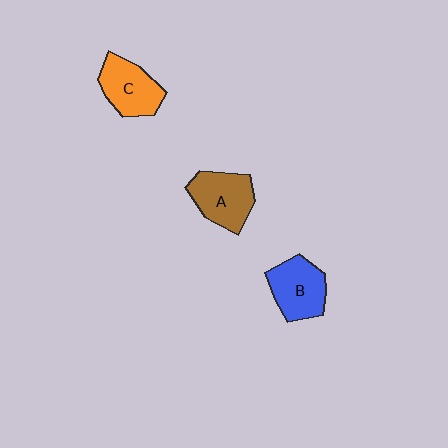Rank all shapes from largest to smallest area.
From largest to smallest: A (brown), B (blue), C (orange).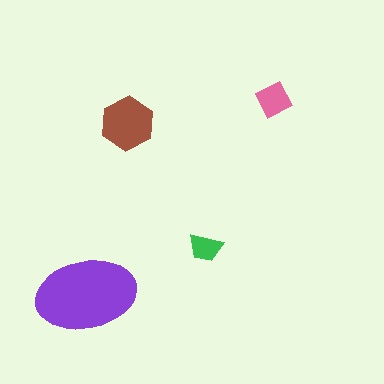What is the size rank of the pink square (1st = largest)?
3rd.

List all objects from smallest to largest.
The green trapezoid, the pink square, the brown hexagon, the purple ellipse.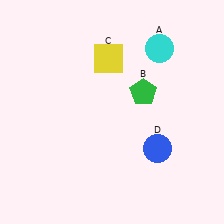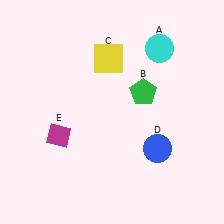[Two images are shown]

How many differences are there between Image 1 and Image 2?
There is 1 difference between the two images.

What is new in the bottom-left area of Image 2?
A magenta diamond (E) was added in the bottom-left area of Image 2.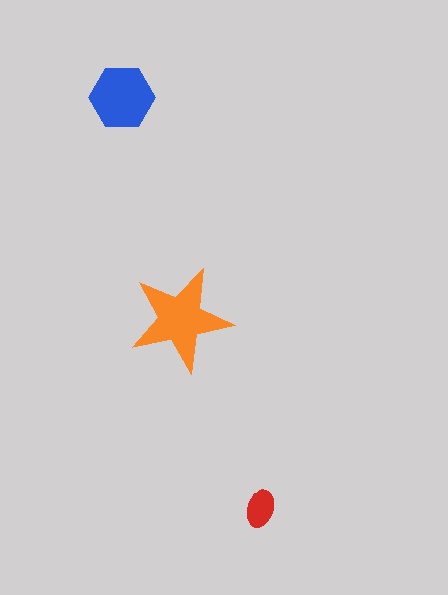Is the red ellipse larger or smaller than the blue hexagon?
Smaller.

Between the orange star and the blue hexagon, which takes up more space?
The orange star.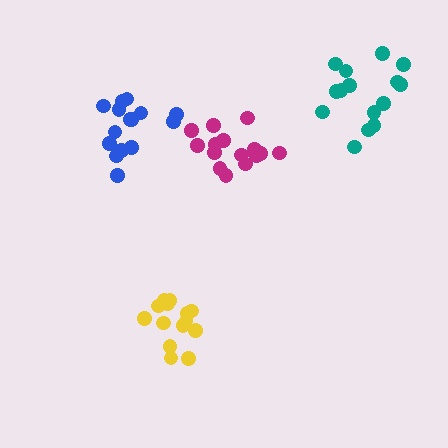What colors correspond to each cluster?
The clusters are colored: magenta, yellow, blue, teal.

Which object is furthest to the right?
The teal cluster is rightmost.